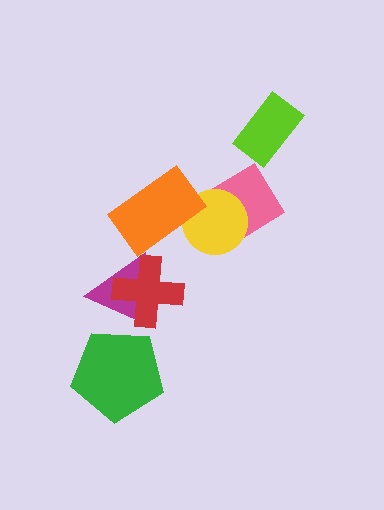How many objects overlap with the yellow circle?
2 objects overlap with the yellow circle.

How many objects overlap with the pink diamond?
1 object overlaps with the pink diamond.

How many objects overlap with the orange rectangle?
1 object overlaps with the orange rectangle.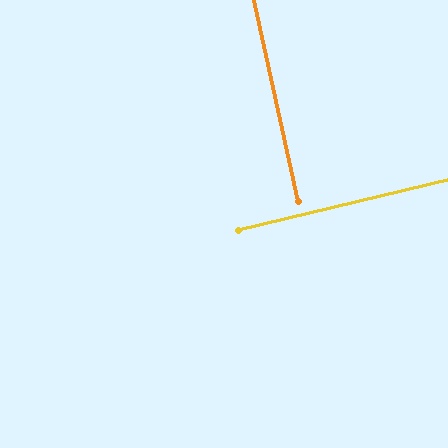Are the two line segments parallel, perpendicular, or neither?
Perpendicular — they meet at approximately 89°.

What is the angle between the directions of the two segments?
Approximately 89 degrees.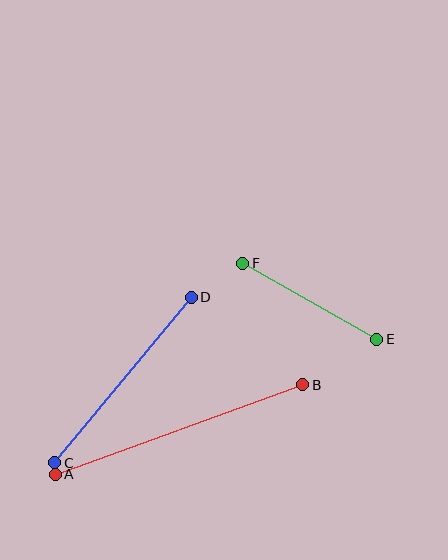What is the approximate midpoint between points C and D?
The midpoint is at approximately (123, 380) pixels.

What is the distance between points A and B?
The distance is approximately 263 pixels.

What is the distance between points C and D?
The distance is approximately 215 pixels.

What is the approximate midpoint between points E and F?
The midpoint is at approximately (310, 301) pixels.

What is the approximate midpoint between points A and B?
The midpoint is at approximately (179, 429) pixels.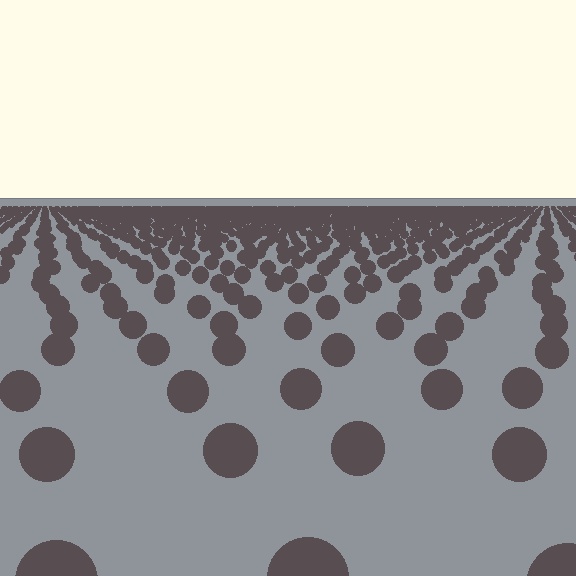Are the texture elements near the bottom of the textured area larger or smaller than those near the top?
Larger. Near the bottom, elements are closer to the viewer and appear at a bigger on-screen size.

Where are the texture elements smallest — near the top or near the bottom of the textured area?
Near the top.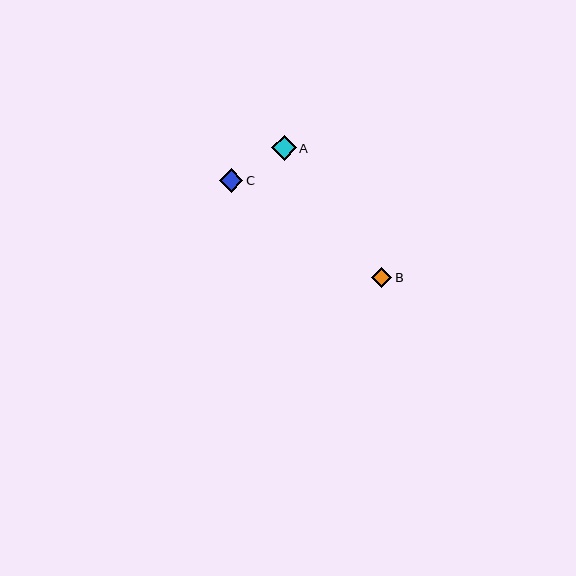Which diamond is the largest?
Diamond A is the largest with a size of approximately 25 pixels.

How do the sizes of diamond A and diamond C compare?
Diamond A and diamond C are approximately the same size.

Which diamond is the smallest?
Diamond B is the smallest with a size of approximately 20 pixels.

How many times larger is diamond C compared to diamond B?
Diamond C is approximately 1.2 times the size of diamond B.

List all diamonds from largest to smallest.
From largest to smallest: A, C, B.